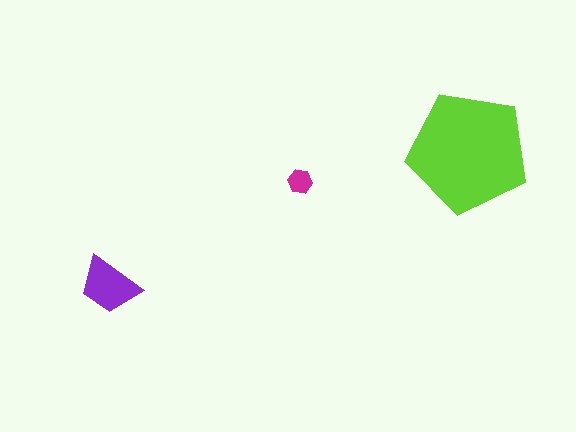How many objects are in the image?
There are 3 objects in the image.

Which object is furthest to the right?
The lime pentagon is rightmost.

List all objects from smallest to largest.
The magenta hexagon, the purple trapezoid, the lime pentagon.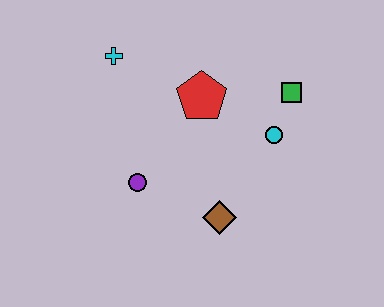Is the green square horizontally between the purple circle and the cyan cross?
No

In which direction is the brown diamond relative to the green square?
The brown diamond is below the green square.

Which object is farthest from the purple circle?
The green square is farthest from the purple circle.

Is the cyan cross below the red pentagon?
No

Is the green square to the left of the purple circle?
No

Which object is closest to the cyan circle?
The green square is closest to the cyan circle.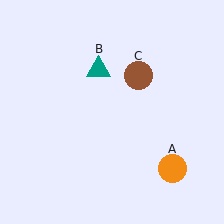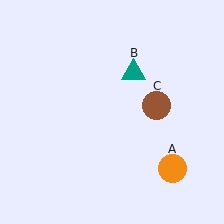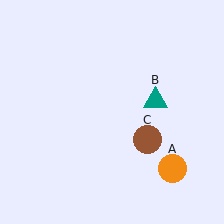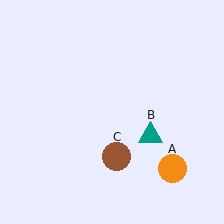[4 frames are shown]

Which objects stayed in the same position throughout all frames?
Orange circle (object A) remained stationary.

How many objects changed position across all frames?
2 objects changed position: teal triangle (object B), brown circle (object C).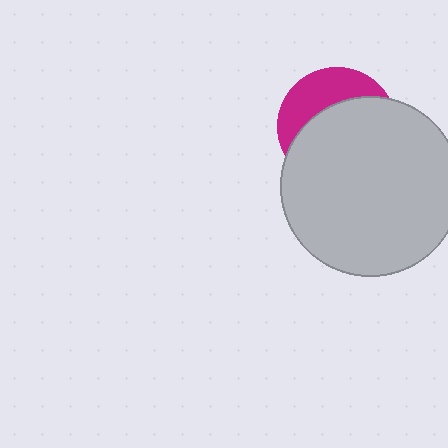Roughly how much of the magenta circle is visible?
A small part of it is visible (roughly 34%).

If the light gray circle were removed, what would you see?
You would see the complete magenta circle.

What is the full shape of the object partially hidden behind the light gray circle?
The partially hidden object is a magenta circle.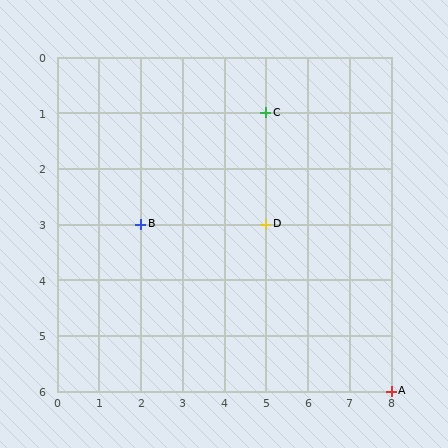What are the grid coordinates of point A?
Point A is at grid coordinates (8, 6).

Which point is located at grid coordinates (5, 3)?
Point D is at (5, 3).